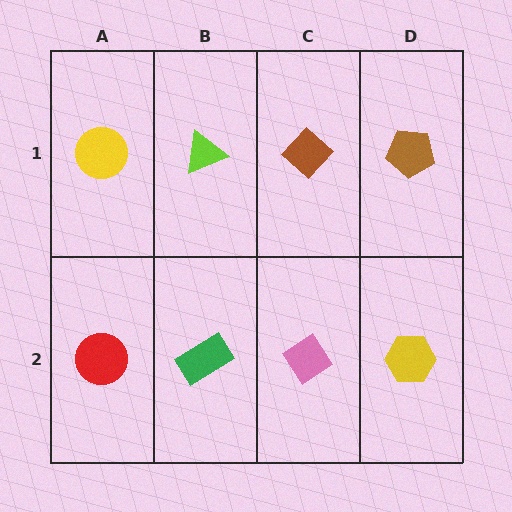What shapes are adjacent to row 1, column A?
A red circle (row 2, column A), a lime triangle (row 1, column B).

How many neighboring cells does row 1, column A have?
2.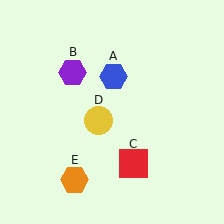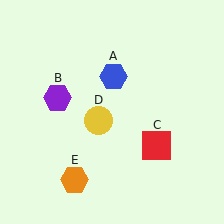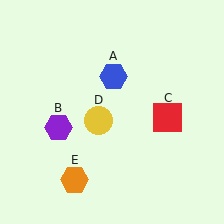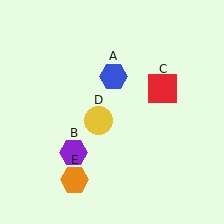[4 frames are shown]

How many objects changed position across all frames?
2 objects changed position: purple hexagon (object B), red square (object C).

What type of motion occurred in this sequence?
The purple hexagon (object B), red square (object C) rotated counterclockwise around the center of the scene.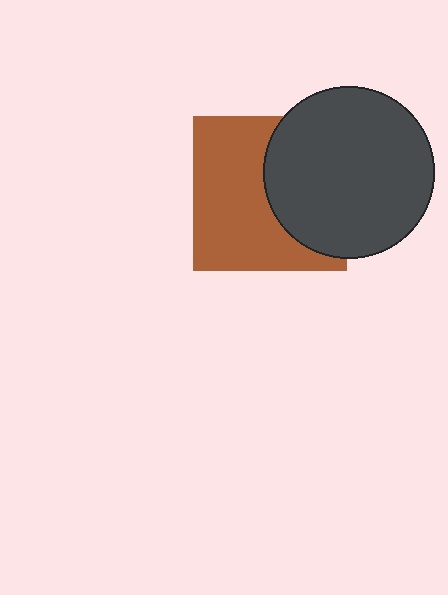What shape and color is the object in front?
The object in front is a dark gray circle.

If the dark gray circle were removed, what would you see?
You would see the complete brown square.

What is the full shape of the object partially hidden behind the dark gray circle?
The partially hidden object is a brown square.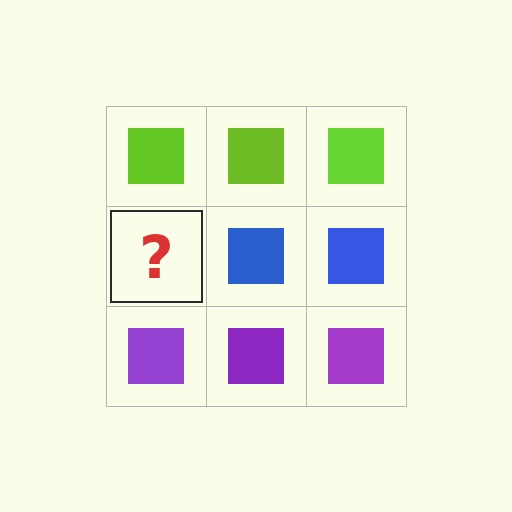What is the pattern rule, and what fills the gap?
The rule is that each row has a consistent color. The gap should be filled with a blue square.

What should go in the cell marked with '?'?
The missing cell should contain a blue square.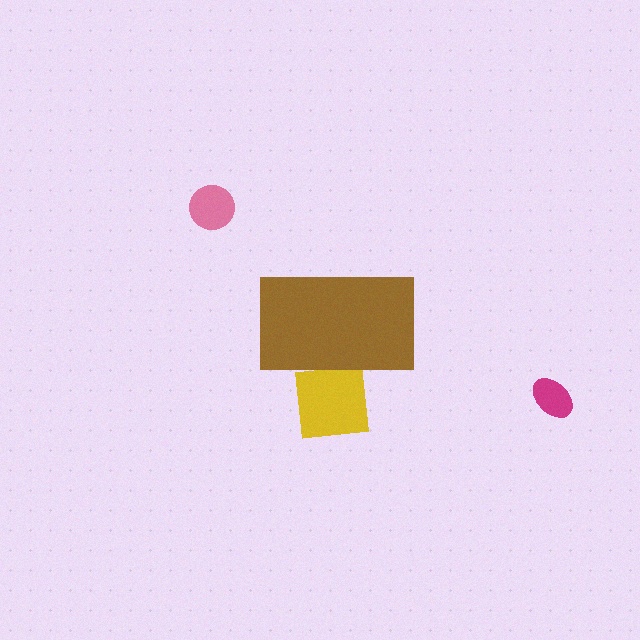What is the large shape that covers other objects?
A brown rectangle.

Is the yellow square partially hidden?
Yes, the yellow square is partially hidden behind the brown rectangle.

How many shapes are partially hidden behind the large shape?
1 shape is partially hidden.